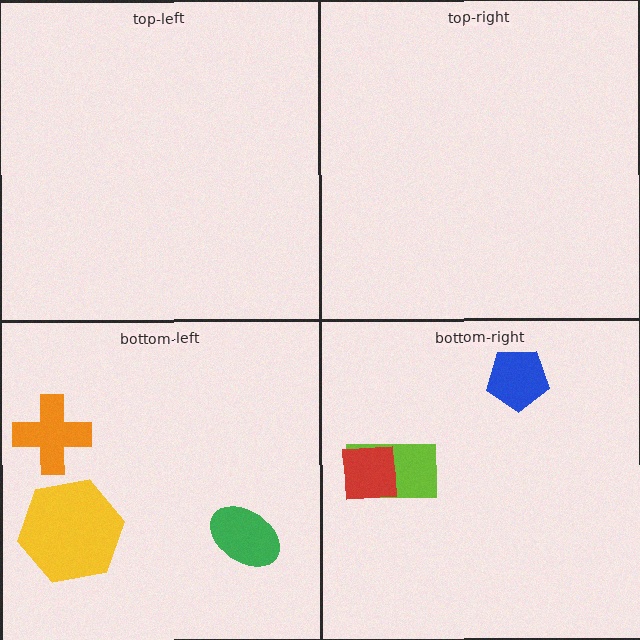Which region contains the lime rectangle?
The bottom-right region.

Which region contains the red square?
The bottom-right region.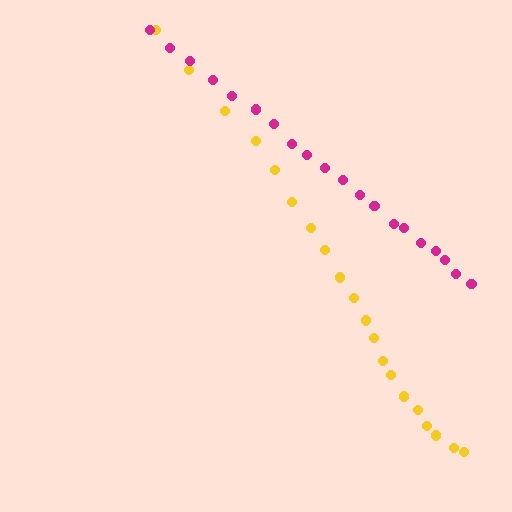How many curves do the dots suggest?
There are 2 distinct paths.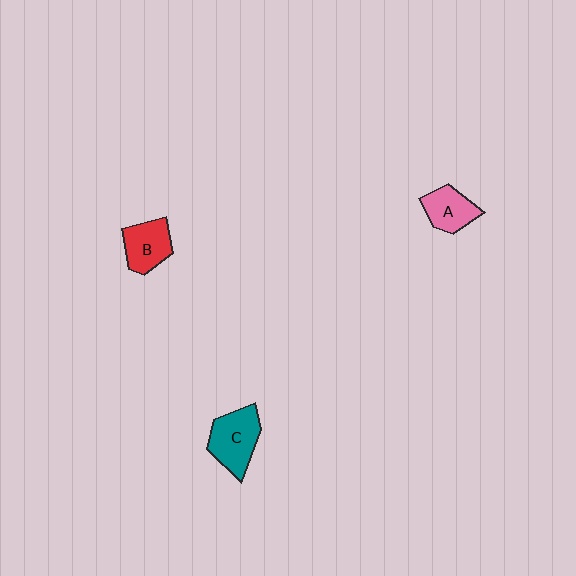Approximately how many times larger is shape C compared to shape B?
Approximately 1.3 times.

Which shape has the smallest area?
Shape A (pink).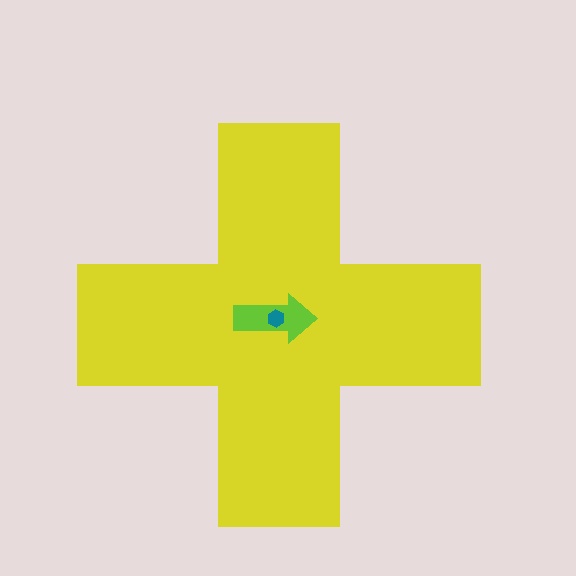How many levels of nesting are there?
3.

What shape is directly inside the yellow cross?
The lime arrow.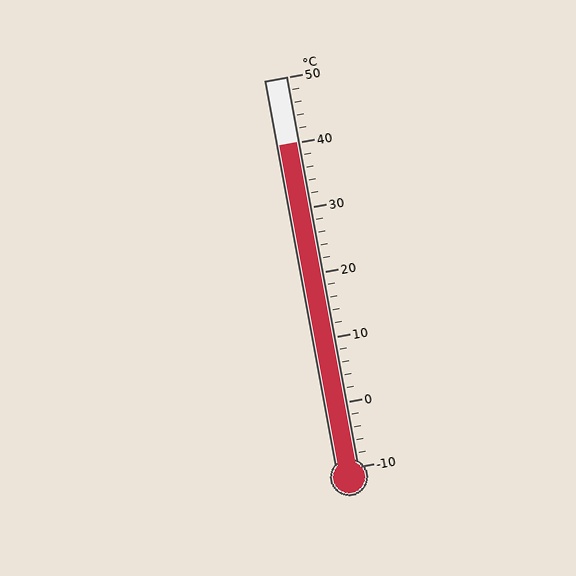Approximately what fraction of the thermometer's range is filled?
The thermometer is filled to approximately 85% of its range.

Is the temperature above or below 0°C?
The temperature is above 0°C.